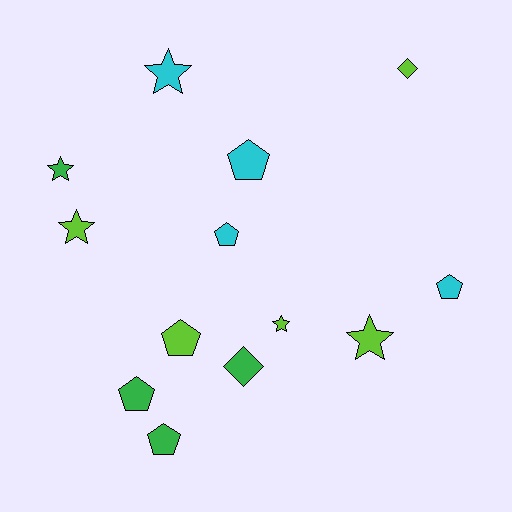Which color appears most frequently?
Lime, with 5 objects.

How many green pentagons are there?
There are 2 green pentagons.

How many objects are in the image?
There are 13 objects.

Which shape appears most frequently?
Pentagon, with 6 objects.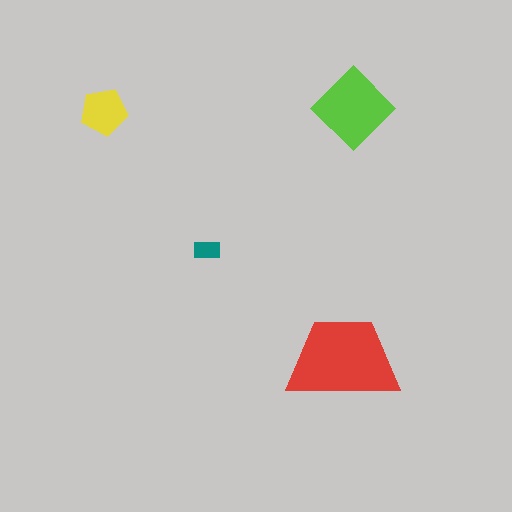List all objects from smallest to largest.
The teal rectangle, the yellow pentagon, the lime diamond, the red trapezoid.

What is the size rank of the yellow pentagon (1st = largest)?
3rd.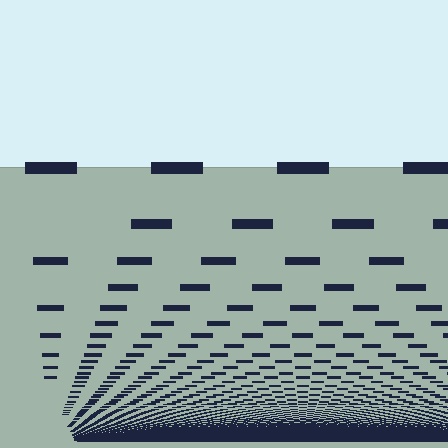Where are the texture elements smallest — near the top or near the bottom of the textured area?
Near the bottom.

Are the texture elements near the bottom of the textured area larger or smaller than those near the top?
Smaller. The gradient is inverted — elements near the bottom are smaller and denser.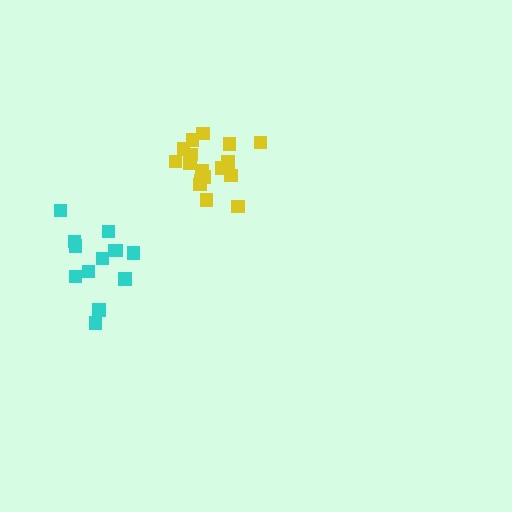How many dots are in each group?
Group 1: 13 dots, Group 2: 17 dots (30 total).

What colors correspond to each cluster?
The clusters are colored: cyan, yellow.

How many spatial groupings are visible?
There are 2 spatial groupings.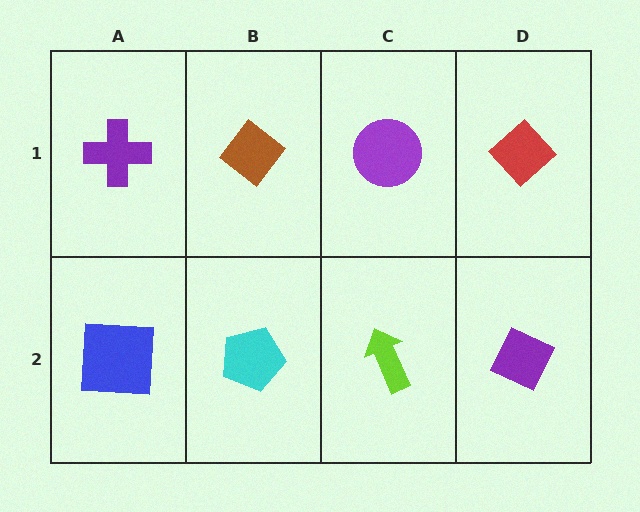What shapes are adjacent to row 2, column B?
A brown diamond (row 1, column B), a blue square (row 2, column A), a lime arrow (row 2, column C).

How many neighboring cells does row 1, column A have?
2.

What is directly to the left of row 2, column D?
A lime arrow.